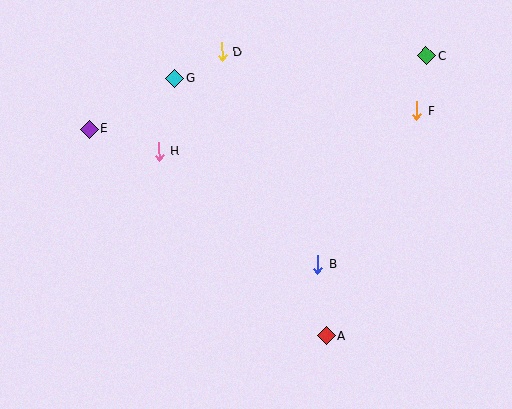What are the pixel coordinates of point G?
Point G is at (175, 78).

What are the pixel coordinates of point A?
Point A is at (327, 336).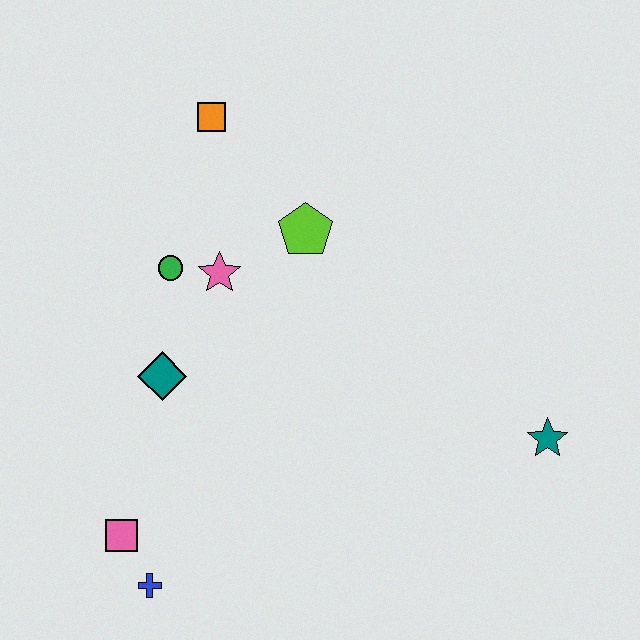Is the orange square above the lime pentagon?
Yes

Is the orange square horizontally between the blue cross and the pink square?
No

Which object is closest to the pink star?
The green circle is closest to the pink star.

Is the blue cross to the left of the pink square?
No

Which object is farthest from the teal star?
The orange square is farthest from the teal star.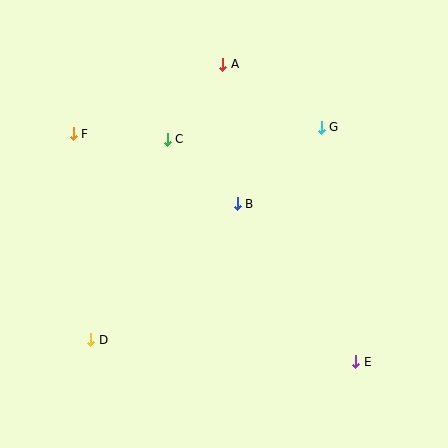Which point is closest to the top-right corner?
Point G is closest to the top-right corner.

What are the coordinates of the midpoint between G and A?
The midpoint between G and A is at (272, 96).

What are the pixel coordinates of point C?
Point C is at (167, 139).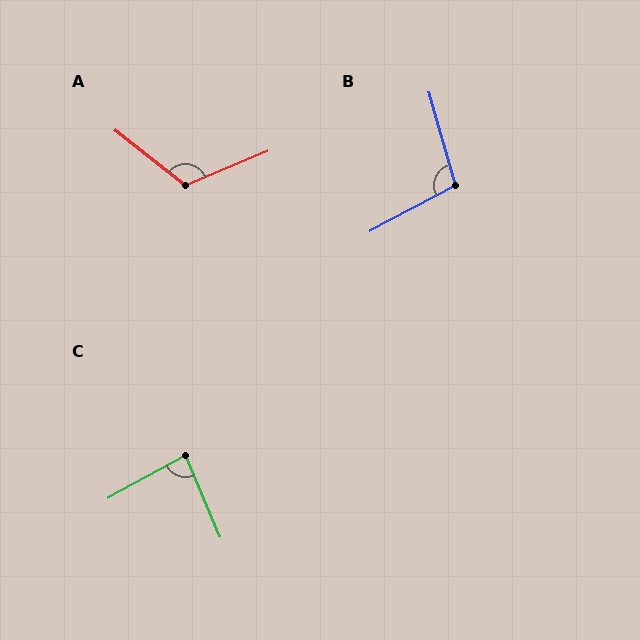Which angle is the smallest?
C, at approximately 85 degrees.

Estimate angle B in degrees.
Approximately 102 degrees.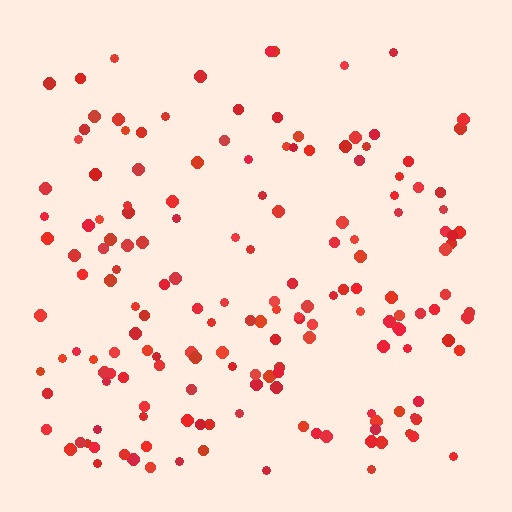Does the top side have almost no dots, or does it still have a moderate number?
Still a moderate number, just noticeably fewer than the bottom.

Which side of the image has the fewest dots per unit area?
The top.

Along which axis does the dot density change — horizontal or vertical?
Vertical.